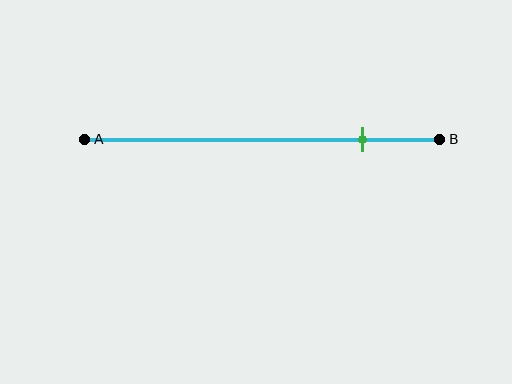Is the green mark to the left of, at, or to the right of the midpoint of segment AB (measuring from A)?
The green mark is to the right of the midpoint of segment AB.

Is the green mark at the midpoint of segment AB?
No, the mark is at about 80% from A, not at the 50% midpoint.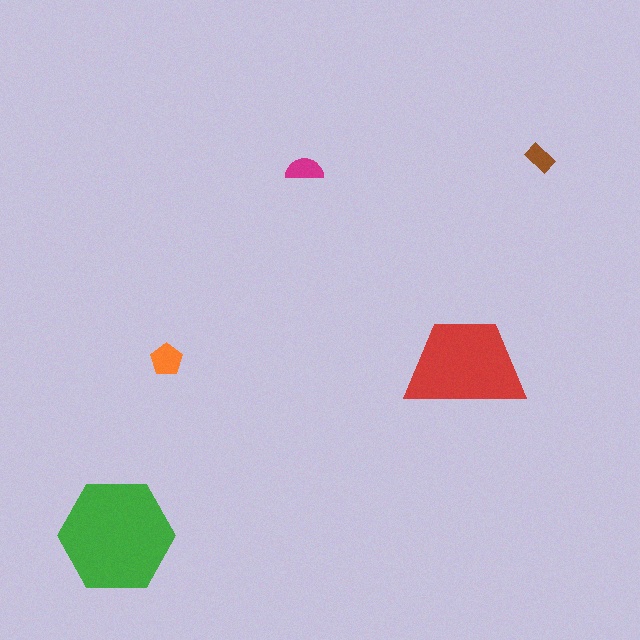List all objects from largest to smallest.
The green hexagon, the red trapezoid, the orange pentagon, the magenta semicircle, the brown rectangle.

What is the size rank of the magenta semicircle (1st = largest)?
4th.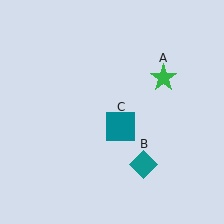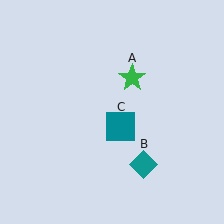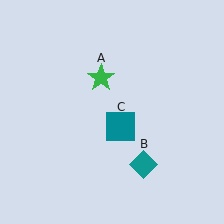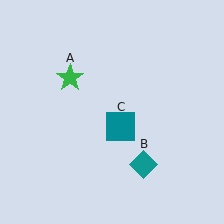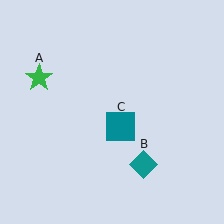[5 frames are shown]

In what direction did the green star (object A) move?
The green star (object A) moved left.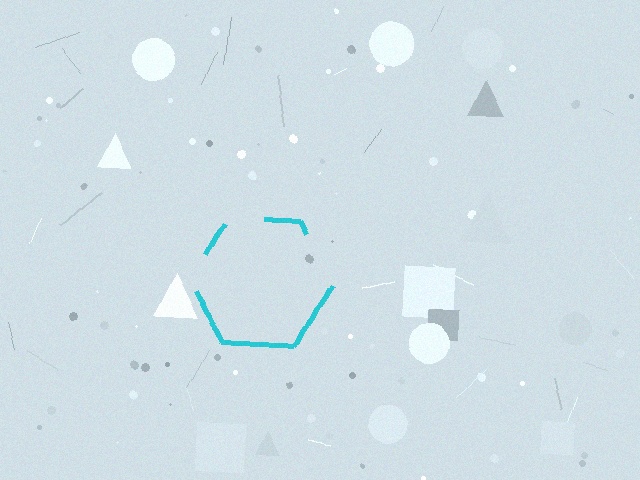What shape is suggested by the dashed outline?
The dashed outline suggests a hexagon.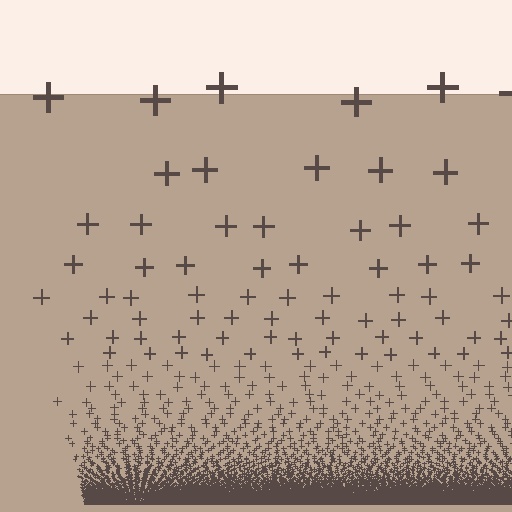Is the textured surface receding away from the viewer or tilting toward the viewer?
The surface appears to tilt toward the viewer. Texture elements get larger and sparser toward the top.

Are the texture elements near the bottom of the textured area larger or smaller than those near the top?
Smaller. The gradient is inverted — elements near the bottom are smaller and denser.